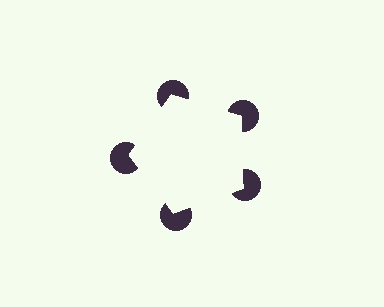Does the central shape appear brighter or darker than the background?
It typically appears slightly brighter than the background, even though no actual brightness change is drawn.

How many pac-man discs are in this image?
There are 5 — one at each vertex of the illusory pentagon.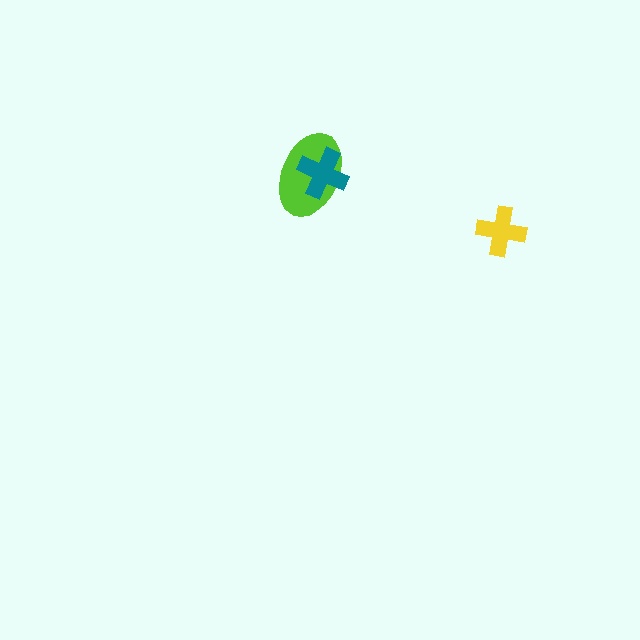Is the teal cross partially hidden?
No, no other shape covers it.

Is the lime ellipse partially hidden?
Yes, it is partially covered by another shape.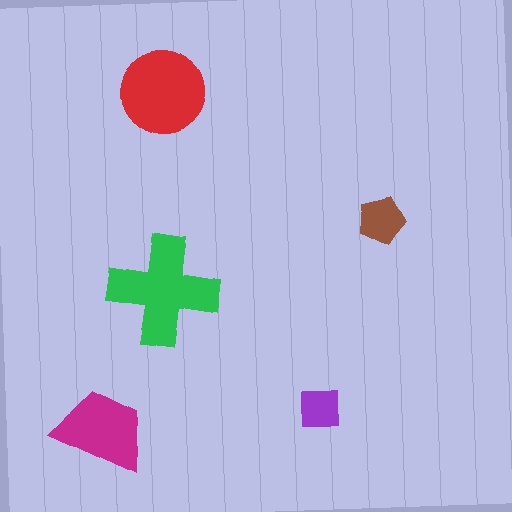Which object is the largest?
The green cross.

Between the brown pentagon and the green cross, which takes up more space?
The green cross.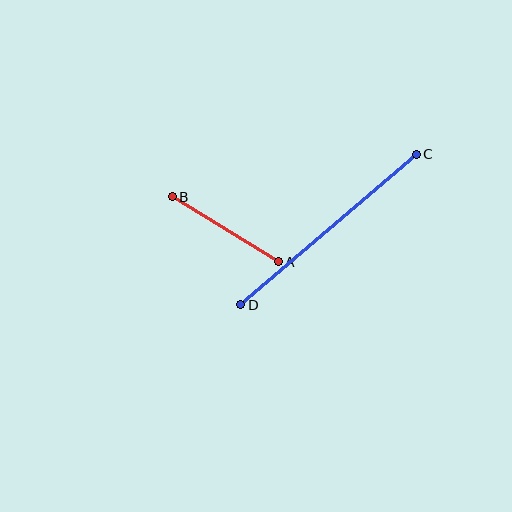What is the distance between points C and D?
The distance is approximately 231 pixels.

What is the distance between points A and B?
The distance is approximately 124 pixels.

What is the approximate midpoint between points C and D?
The midpoint is at approximately (329, 229) pixels.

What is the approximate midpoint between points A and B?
The midpoint is at approximately (225, 229) pixels.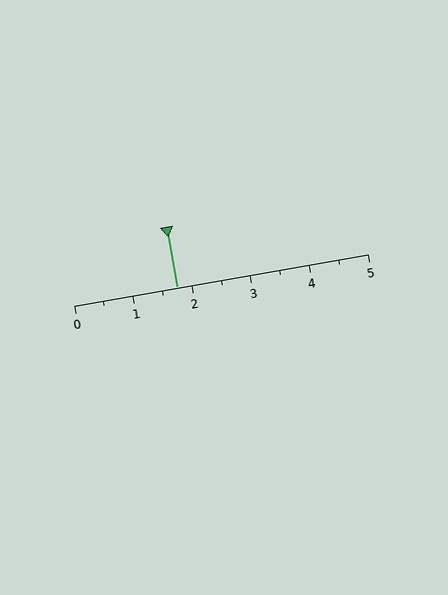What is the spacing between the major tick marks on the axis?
The major ticks are spaced 1 apart.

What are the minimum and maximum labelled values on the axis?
The axis runs from 0 to 5.